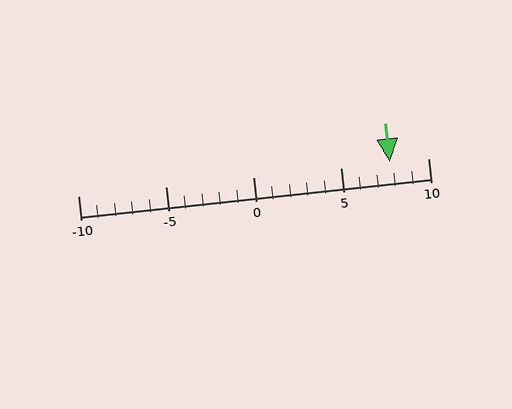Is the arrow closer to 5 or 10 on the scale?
The arrow is closer to 10.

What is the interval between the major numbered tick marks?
The major tick marks are spaced 5 units apart.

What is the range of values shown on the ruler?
The ruler shows values from -10 to 10.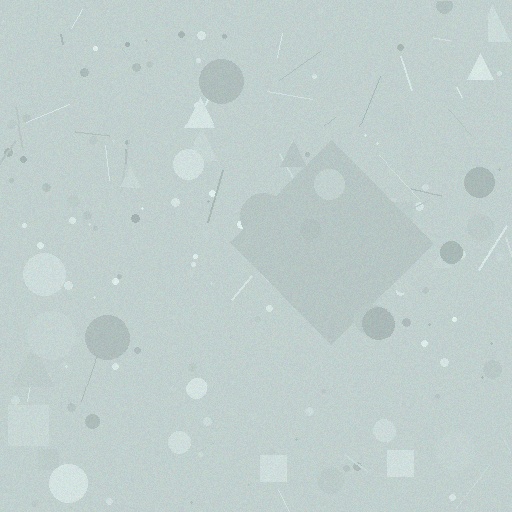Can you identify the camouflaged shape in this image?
The camouflaged shape is a diamond.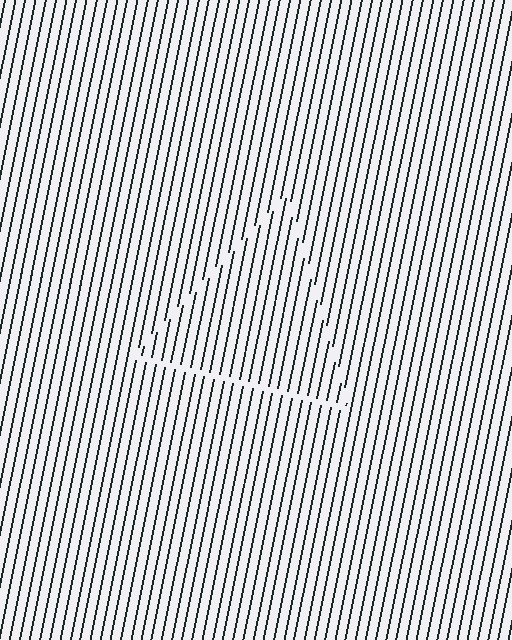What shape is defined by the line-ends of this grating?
An illusory triangle. The interior of the shape contains the same grating, shifted by half a period — the contour is defined by the phase discontinuity where line-ends from the inner and outer gratings abut.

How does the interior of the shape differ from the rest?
The interior of the shape contains the same grating, shifted by half a period — the contour is defined by the phase discontinuity where line-ends from the inner and outer gratings abut.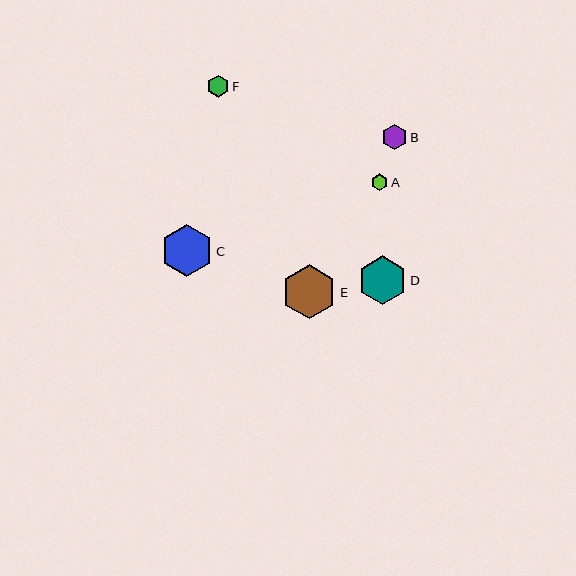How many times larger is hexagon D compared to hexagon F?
Hexagon D is approximately 2.2 times the size of hexagon F.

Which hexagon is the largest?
Hexagon E is the largest with a size of approximately 54 pixels.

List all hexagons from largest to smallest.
From largest to smallest: E, C, D, B, F, A.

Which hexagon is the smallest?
Hexagon A is the smallest with a size of approximately 17 pixels.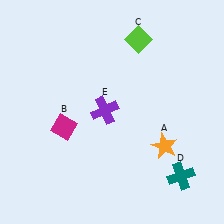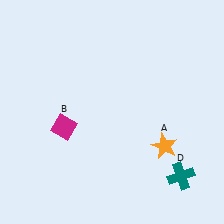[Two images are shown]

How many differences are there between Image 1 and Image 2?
There are 2 differences between the two images.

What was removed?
The purple cross (E), the lime diamond (C) were removed in Image 2.